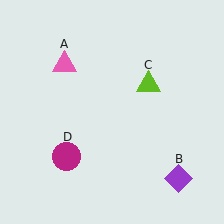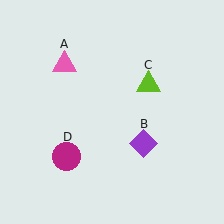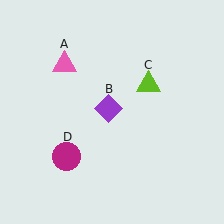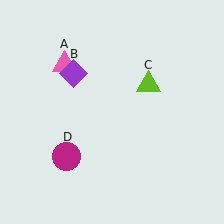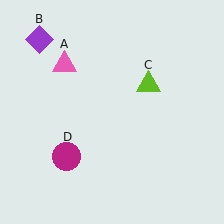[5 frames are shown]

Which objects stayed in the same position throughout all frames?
Pink triangle (object A) and lime triangle (object C) and magenta circle (object D) remained stationary.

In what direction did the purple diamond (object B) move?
The purple diamond (object B) moved up and to the left.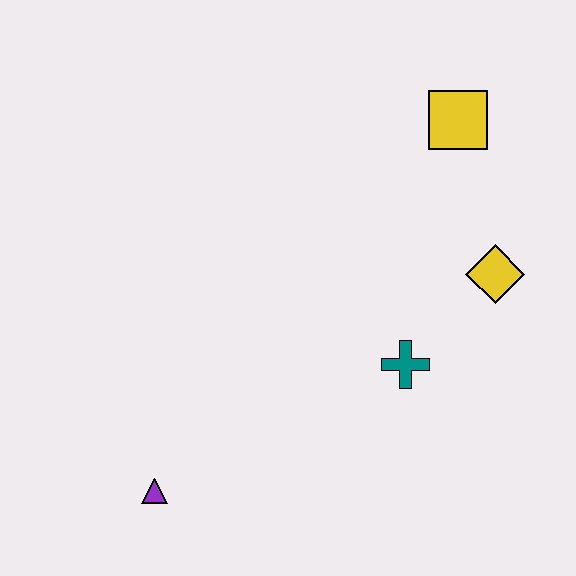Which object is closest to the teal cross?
The yellow diamond is closest to the teal cross.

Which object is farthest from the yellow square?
The purple triangle is farthest from the yellow square.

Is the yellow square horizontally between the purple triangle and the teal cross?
No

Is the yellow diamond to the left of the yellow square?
No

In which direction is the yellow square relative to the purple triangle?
The yellow square is above the purple triangle.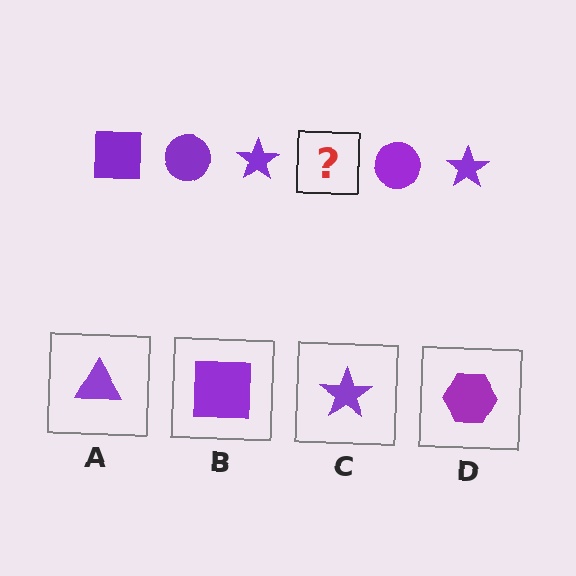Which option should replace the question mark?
Option B.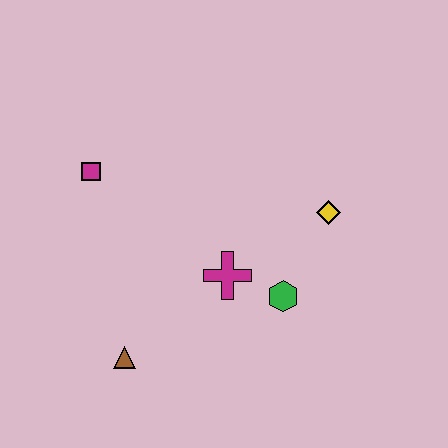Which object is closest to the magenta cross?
The green hexagon is closest to the magenta cross.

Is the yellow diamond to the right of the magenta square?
Yes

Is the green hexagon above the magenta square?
No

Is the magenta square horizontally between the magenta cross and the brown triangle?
No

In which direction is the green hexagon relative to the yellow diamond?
The green hexagon is below the yellow diamond.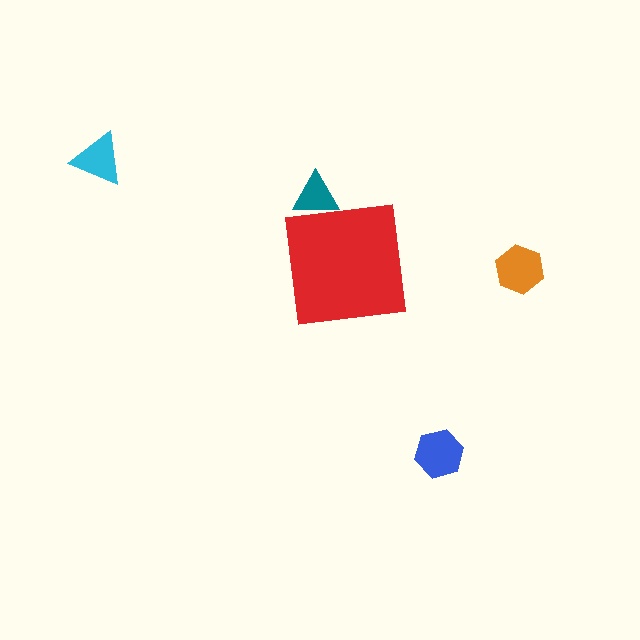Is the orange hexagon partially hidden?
No, the orange hexagon is fully visible.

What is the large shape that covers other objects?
A red square.